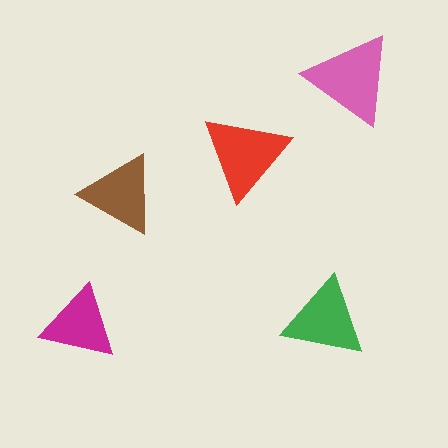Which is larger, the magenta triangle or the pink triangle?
The pink one.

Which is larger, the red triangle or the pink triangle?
The pink one.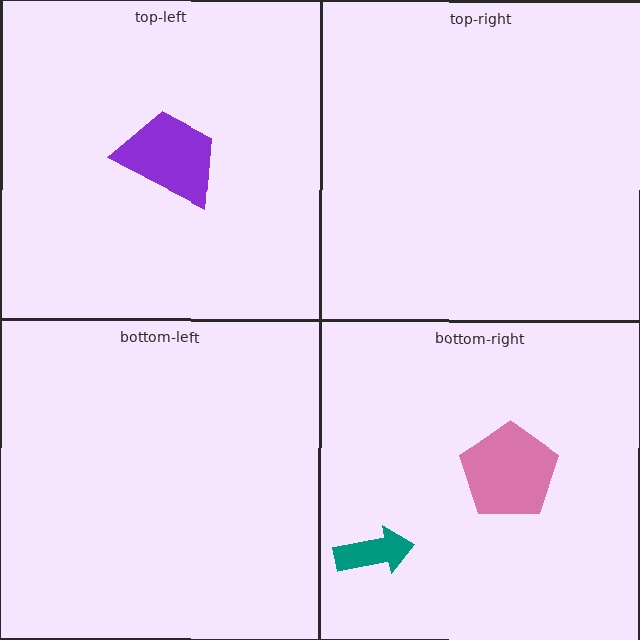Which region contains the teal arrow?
The bottom-right region.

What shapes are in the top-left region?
The purple trapezoid.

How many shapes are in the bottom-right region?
2.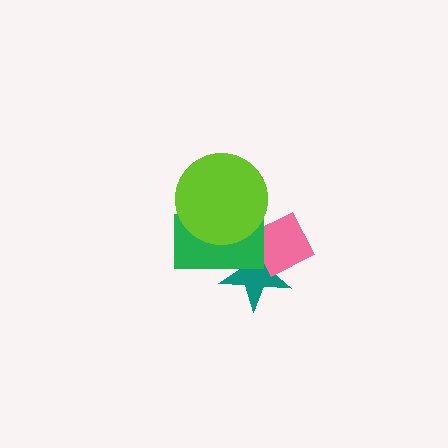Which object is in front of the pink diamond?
The green rectangle is in front of the pink diamond.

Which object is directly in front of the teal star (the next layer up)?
The pink diamond is directly in front of the teal star.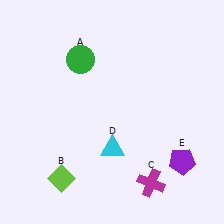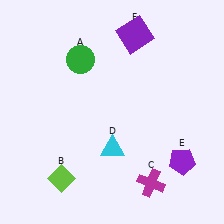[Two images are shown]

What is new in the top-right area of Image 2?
A purple square (F) was added in the top-right area of Image 2.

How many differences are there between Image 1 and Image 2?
There is 1 difference between the two images.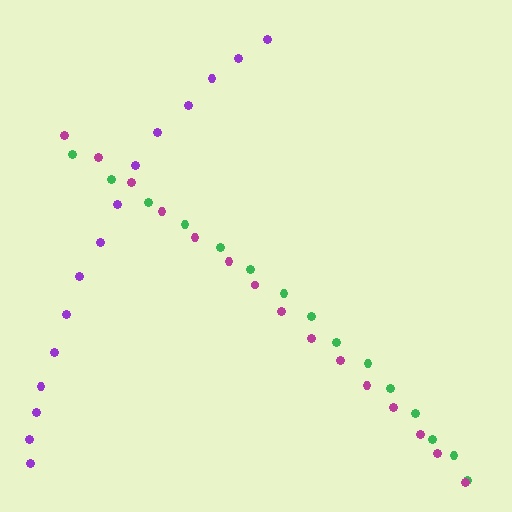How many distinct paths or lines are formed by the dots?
There are 3 distinct paths.